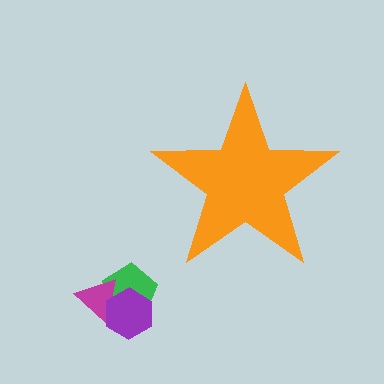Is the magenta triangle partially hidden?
No, the magenta triangle is fully visible.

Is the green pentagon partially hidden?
No, the green pentagon is fully visible.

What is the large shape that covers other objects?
An orange star.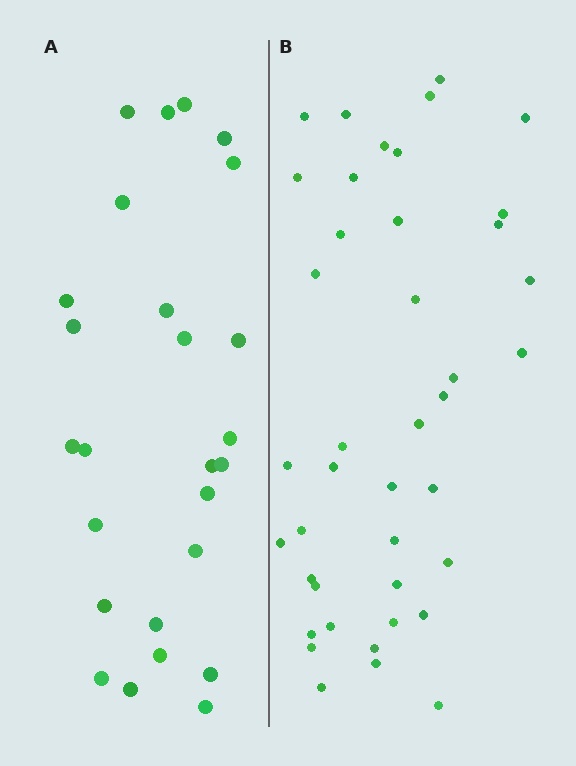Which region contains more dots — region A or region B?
Region B (the right region) has more dots.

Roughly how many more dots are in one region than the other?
Region B has approximately 15 more dots than region A.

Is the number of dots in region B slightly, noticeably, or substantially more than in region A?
Region B has substantially more. The ratio is roughly 1.6 to 1.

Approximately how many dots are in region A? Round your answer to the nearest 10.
About 30 dots. (The exact count is 26, which rounds to 30.)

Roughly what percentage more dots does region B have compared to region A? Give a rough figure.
About 60% more.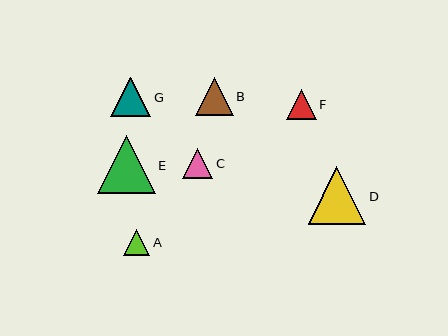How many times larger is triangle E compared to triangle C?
Triangle E is approximately 1.9 times the size of triangle C.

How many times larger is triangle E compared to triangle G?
Triangle E is approximately 1.5 times the size of triangle G.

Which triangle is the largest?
Triangle E is the largest with a size of approximately 58 pixels.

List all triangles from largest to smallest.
From largest to smallest: E, D, G, B, F, C, A.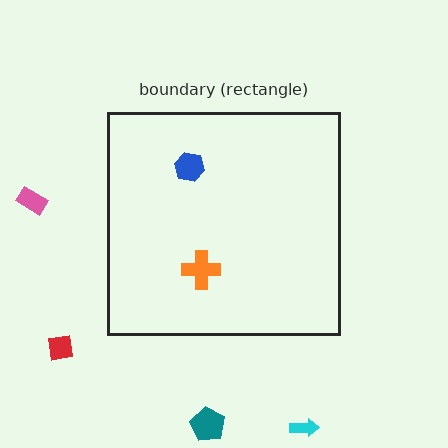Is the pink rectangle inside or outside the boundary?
Outside.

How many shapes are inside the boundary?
2 inside, 4 outside.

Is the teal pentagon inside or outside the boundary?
Outside.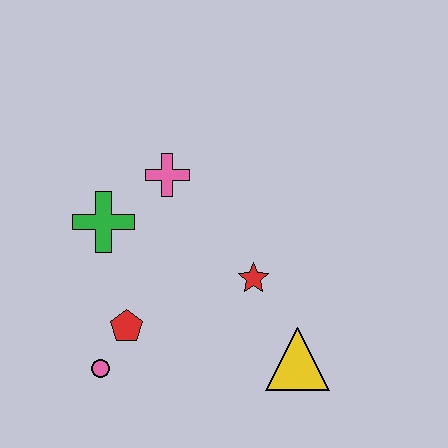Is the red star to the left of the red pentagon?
No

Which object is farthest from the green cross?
The yellow triangle is farthest from the green cross.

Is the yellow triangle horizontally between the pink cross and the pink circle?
No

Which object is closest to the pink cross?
The green cross is closest to the pink cross.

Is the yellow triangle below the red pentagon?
Yes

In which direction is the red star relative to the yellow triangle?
The red star is above the yellow triangle.